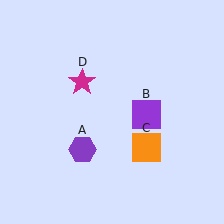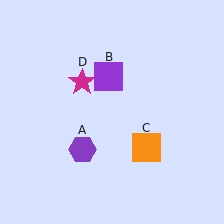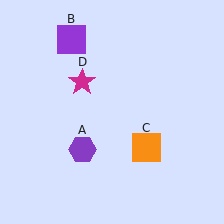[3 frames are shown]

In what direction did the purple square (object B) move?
The purple square (object B) moved up and to the left.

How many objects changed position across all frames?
1 object changed position: purple square (object B).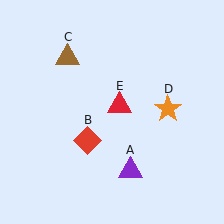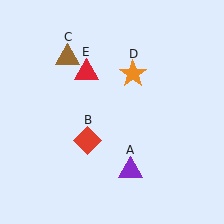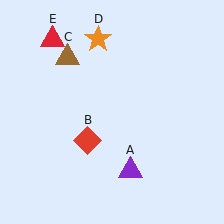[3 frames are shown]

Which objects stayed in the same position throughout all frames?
Purple triangle (object A) and red diamond (object B) and brown triangle (object C) remained stationary.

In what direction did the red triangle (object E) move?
The red triangle (object E) moved up and to the left.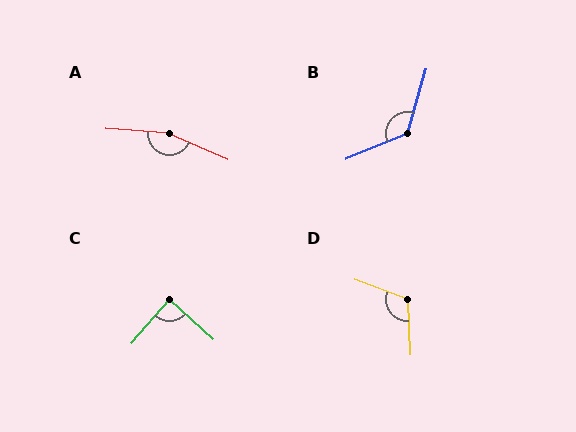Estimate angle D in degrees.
Approximately 113 degrees.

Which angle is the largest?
A, at approximately 160 degrees.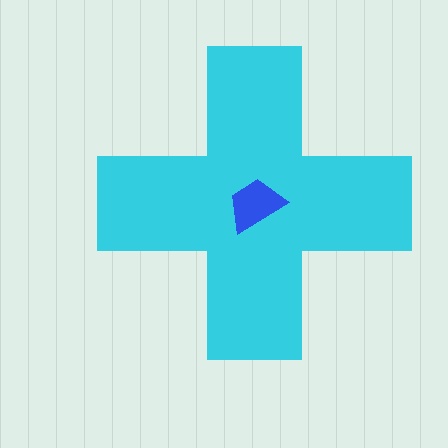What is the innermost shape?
The blue trapezoid.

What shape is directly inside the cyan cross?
The blue trapezoid.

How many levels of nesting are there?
2.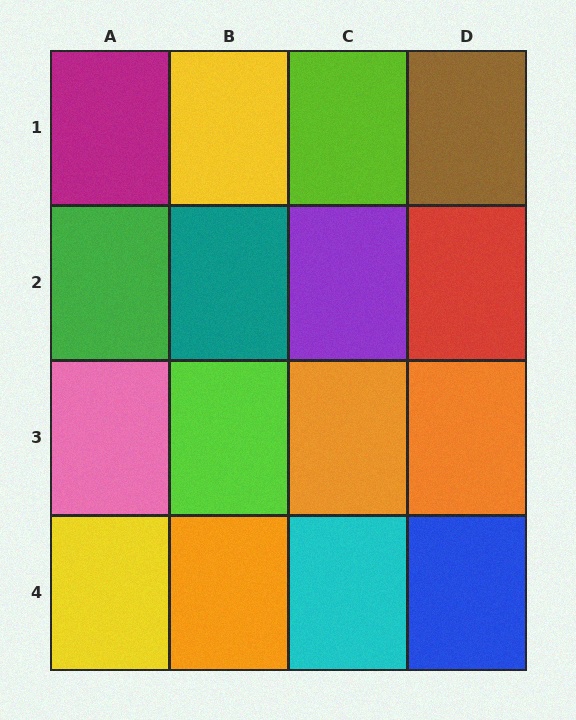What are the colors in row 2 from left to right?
Green, teal, purple, red.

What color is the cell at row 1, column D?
Brown.